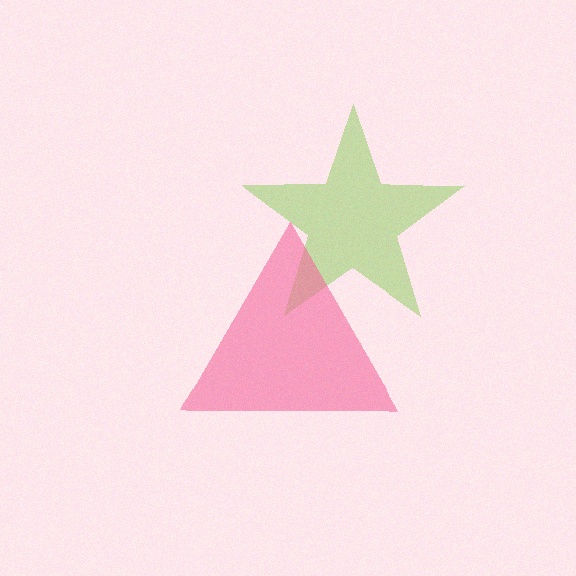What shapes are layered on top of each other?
The layered shapes are: a lime star, a pink triangle.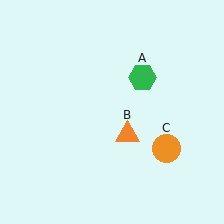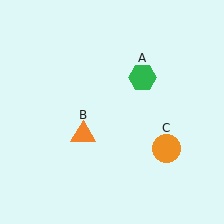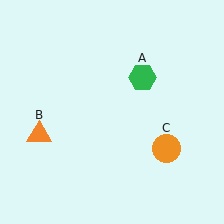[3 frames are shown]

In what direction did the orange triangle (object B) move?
The orange triangle (object B) moved left.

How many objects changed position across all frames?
1 object changed position: orange triangle (object B).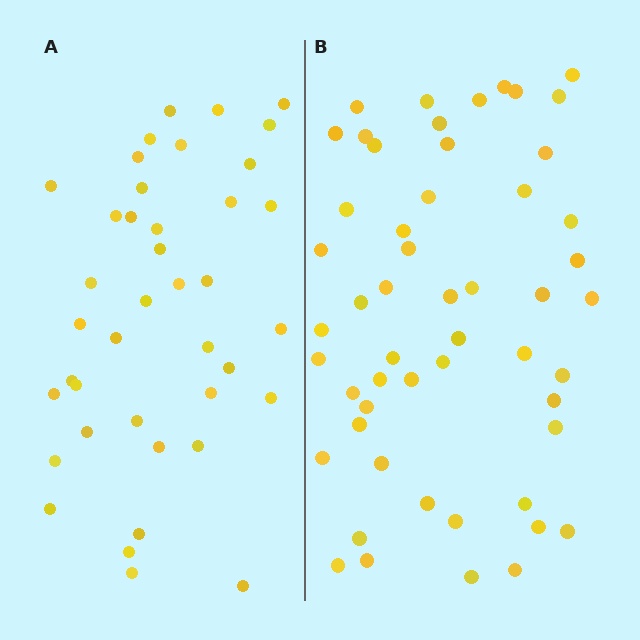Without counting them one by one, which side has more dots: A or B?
Region B (the right region) has more dots.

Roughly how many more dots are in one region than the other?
Region B has approximately 15 more dots than region A.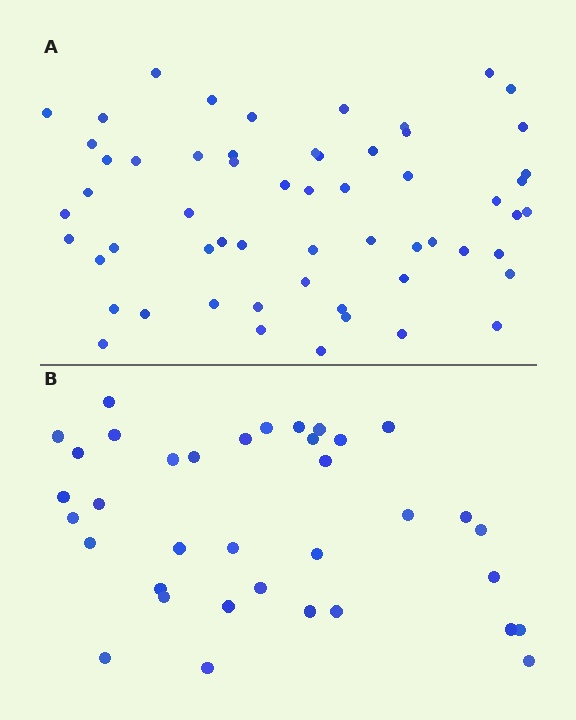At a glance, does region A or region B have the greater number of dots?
Region A (the top region) has more dots.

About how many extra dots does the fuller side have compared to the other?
Region A has approximately 20 more dots than region B.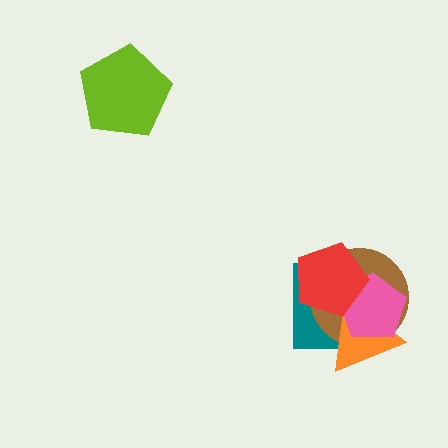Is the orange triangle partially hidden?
Yes, it is partially covered by another shape.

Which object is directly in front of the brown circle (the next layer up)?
The orange triangle is directly in front of the brown circle.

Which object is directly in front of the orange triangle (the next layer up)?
The pink pentagon is directly in front of the orange triangle.